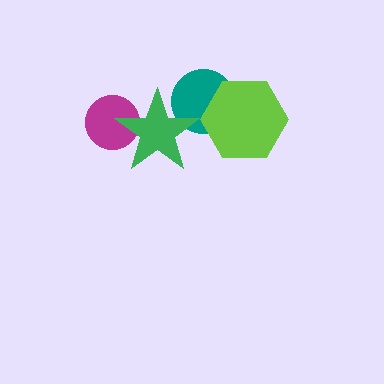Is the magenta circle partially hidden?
Yes, it is partially covered by another shape.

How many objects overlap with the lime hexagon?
1 object overlaps with the lime hexagon.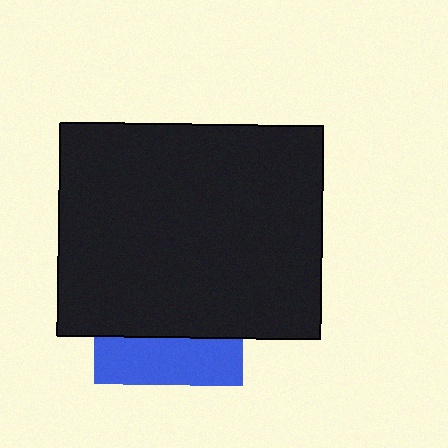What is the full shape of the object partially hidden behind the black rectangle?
The partially hidden object is a blue square.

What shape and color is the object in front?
The object in front is a black rectangle.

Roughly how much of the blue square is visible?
A small part of it is visible (roughly 31%).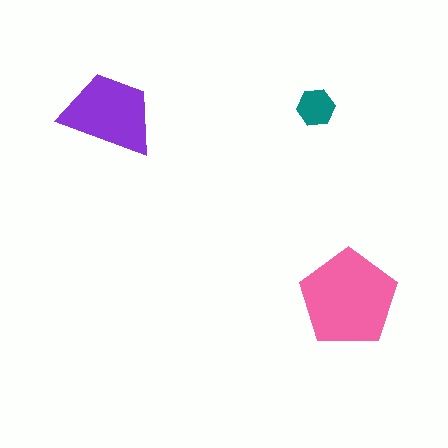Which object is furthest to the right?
The pink pentagon is rightmost.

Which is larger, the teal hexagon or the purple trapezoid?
The purple trapezoid.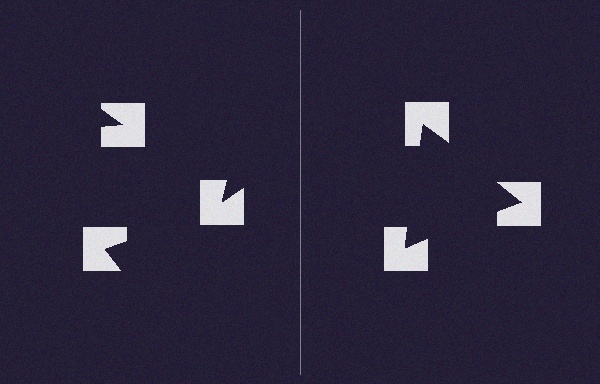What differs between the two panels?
The notched squares are positioned identically on both sides; only the wedge orientations differ. On the right they align to a triangle; on the left they are misaligned.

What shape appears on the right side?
An illusory triangle.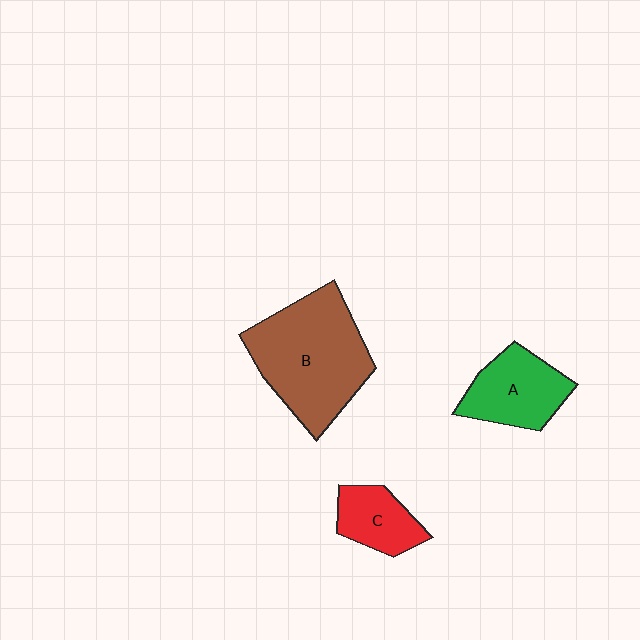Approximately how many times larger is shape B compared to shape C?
Approximately 2.6 times.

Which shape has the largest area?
Shape B (brown).